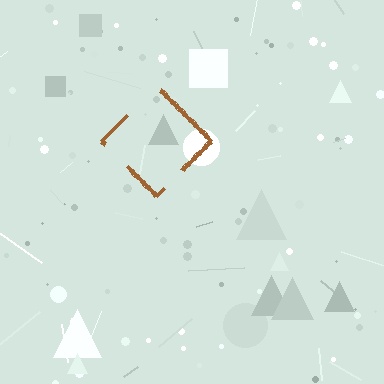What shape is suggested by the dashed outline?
The dashed outline suggests a diamond.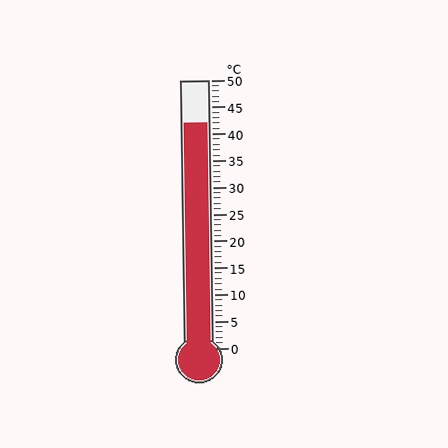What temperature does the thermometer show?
The thermometer shows approximately 42°C.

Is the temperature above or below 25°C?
The temperature is above 25°C.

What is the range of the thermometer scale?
The thermometer scale ranges from 0°C to 50°C.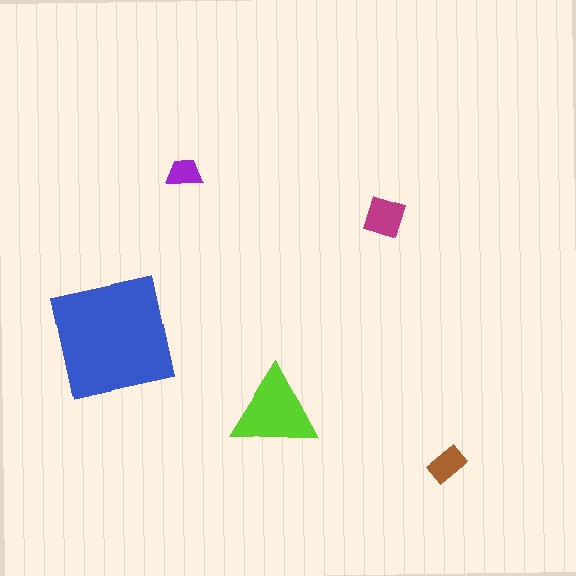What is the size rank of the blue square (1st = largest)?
1st.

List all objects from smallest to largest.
The purple trapezoid, the brown rectangle, the magenta diamond, the lime triangle, the blue square.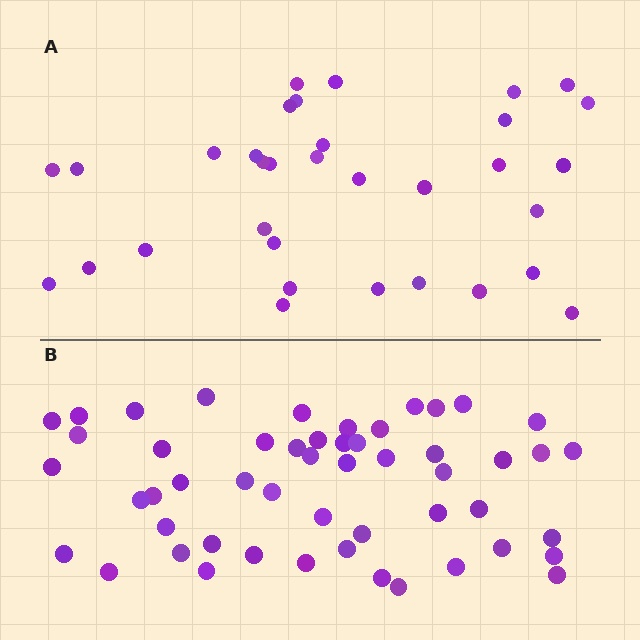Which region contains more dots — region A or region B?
Region B (the bottom region) has more dots.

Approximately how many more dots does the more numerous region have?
Region B has approximately 20 more dots than region A.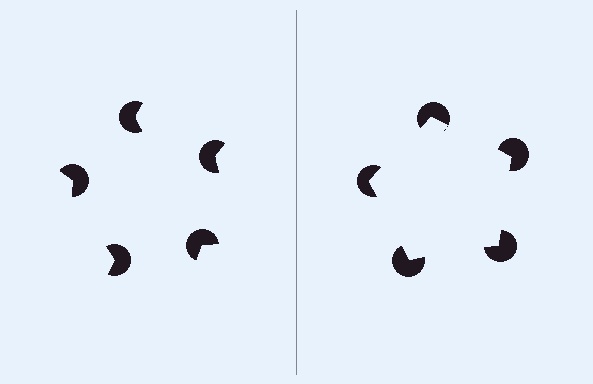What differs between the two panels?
The pac-man discs are positioned identically on both sides; only the wedge orientations differ. On the right they align to a pentagon; on the left they are misaligned.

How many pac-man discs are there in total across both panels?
10 — 5 on each side.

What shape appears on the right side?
An illusory pentagon.